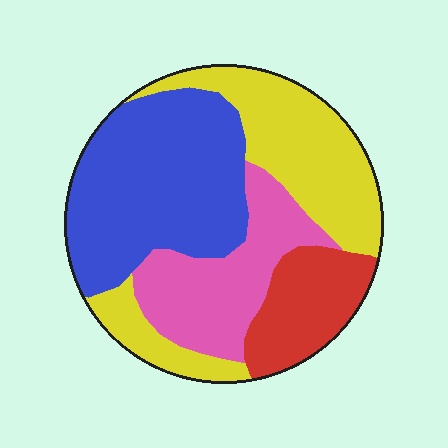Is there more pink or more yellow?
Yellow.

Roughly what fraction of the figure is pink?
Pink covers about 20% of the figure.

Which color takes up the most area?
Blue, at roughly 35%.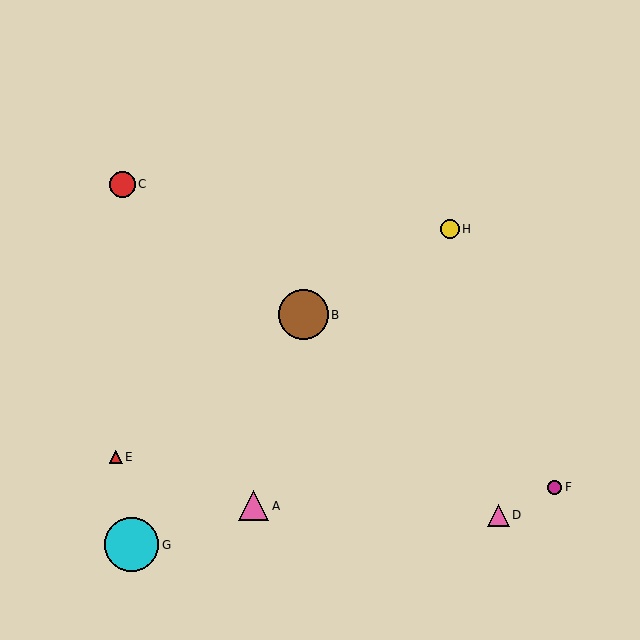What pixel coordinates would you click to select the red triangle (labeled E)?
Click at (116, 457) to select the red triangle E.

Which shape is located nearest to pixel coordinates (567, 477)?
The magenta circle (labeled F) at (555, 487) is nearest to that location.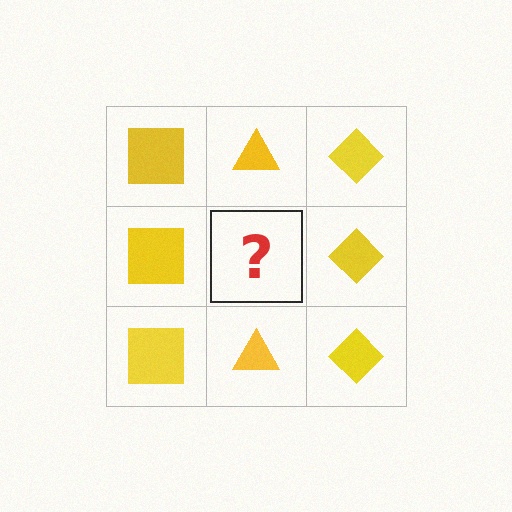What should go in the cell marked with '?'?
The missing cell should contain a yellow triangle.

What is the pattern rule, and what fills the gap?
The rule is that each column has a consistent shape. The gap should be filled with a yellow triangle.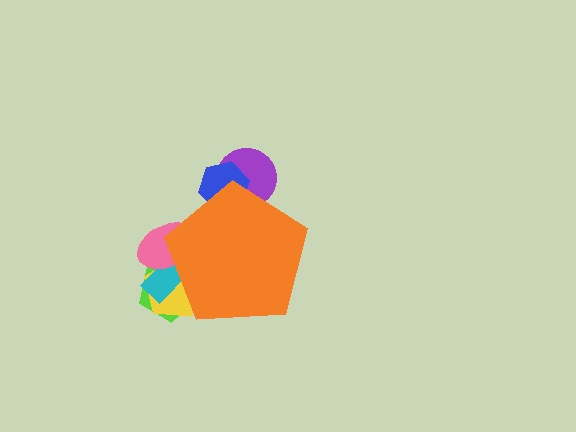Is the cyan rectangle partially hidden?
Yes, the cyan rectangle is partially hidden behind the orange pentagon.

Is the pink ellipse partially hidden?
Yes, the pink ellipse is partially hidden behind the orange pentagon.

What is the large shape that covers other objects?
An orange pentagon.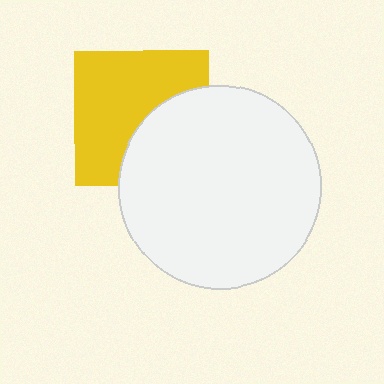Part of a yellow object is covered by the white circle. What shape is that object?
It is a square.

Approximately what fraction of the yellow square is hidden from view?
Roughly 38% of the yellow square is hidden behind the white circle.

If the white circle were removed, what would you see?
You would see the complete yellow square.